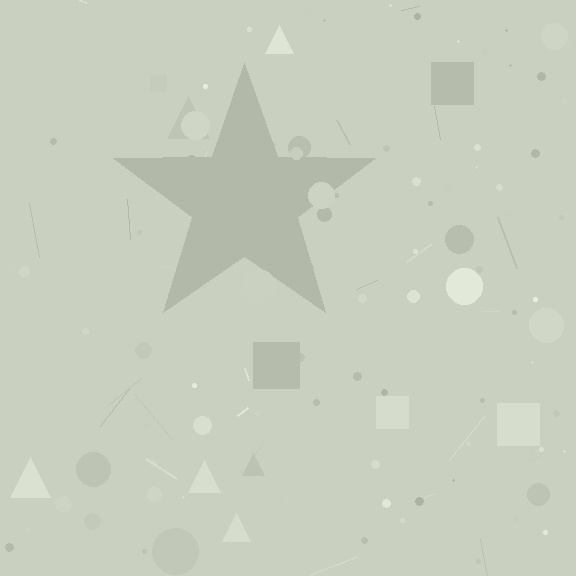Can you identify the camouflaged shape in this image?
The camouflaged shape is a star.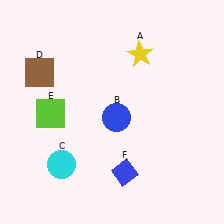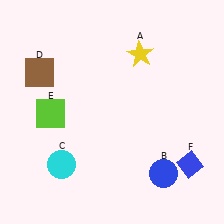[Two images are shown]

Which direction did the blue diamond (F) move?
The blue diamond (F) moved right.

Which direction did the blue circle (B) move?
The blue circle (B) moved down.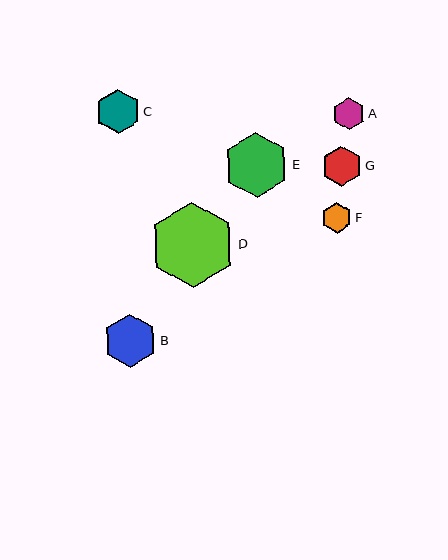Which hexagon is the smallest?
Hexagon F is the smallest with a size of approximately 31 pixels.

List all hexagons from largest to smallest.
From largest to smallest: D, E, B, C, G, A, F.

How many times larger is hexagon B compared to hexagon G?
Hexagon B is approximately 1.3 times the size of hexagon G.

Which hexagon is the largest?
Hexagon D is the largest with a size of approximately 85 pixels.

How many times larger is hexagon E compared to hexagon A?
Hexagon E is approximately 2.0 times the size of hexagon A.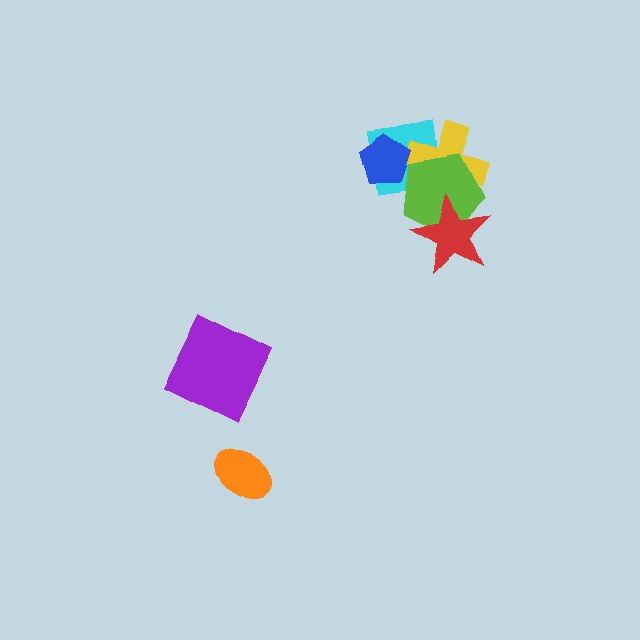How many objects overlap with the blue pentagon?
1 object overlaps with the blue pentagon.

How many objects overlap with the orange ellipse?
0 objects overlap with the orange ellipse.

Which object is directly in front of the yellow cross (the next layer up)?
The lime pentagon is directly in front of the yellow cross.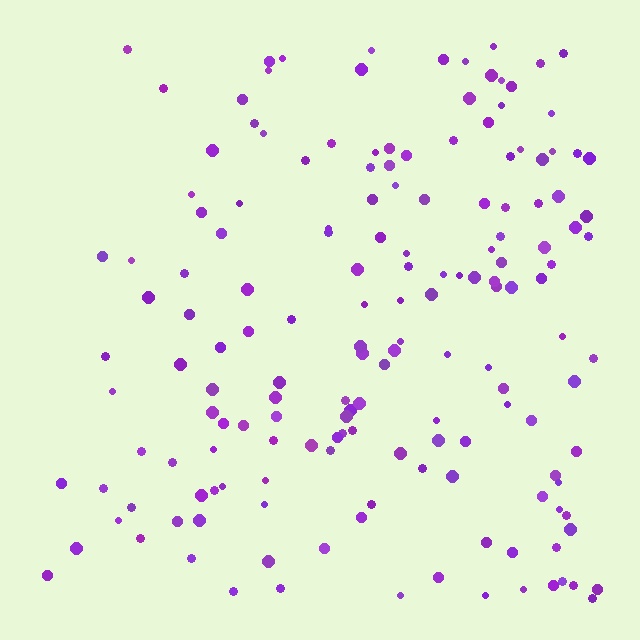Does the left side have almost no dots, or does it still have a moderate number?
Still a moderate number, just noticeably fewer than the right.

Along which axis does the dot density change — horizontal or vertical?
Horizontal.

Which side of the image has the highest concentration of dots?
The right.